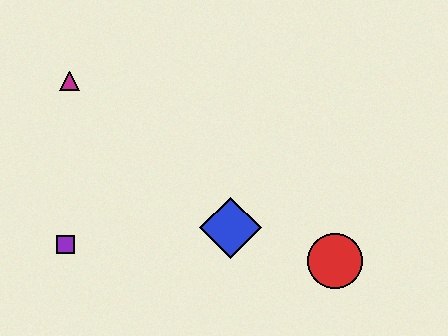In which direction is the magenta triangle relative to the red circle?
The magenta triangle is to the left of the red circle.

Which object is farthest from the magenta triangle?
The red circle is farthest from the magenta triangle.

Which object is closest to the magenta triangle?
The purple square is closest to the magenta triangle.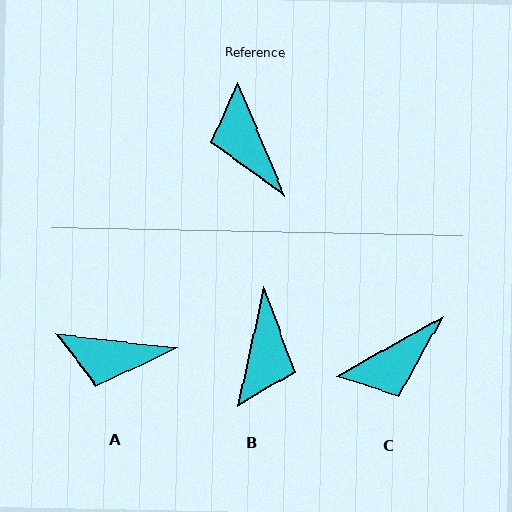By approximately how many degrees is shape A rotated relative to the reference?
Approximately 61 degrees counter-clockwise.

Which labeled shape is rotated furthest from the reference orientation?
B, about 145 degrees away.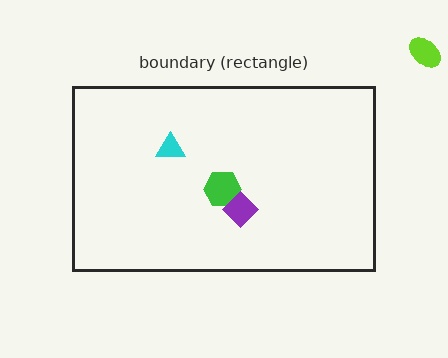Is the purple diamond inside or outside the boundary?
Inside.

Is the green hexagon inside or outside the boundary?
Inside.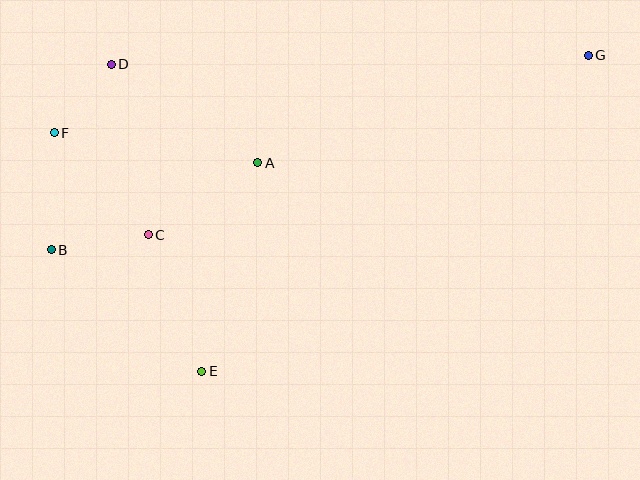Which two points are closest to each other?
Points D and F are closest to each other.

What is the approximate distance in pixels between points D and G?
The distance between D and G is approximately 477 pixels.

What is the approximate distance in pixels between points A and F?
The distance between A and F is approximately 205 pixels.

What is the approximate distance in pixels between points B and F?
The distance between B and F is approximately 117 pixels.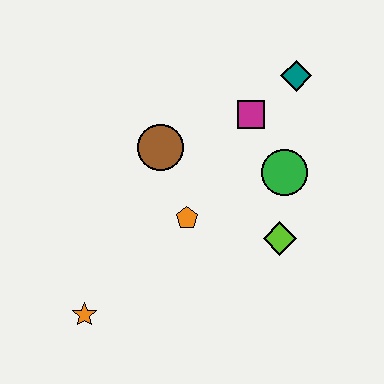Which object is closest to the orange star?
The orange pentagon is closest to the orange star.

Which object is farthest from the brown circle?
The orange star is farthest from the brown circle.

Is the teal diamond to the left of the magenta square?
No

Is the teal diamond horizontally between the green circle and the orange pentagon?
No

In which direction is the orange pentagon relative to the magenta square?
The orange pentagon is below the magenta square.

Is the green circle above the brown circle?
No